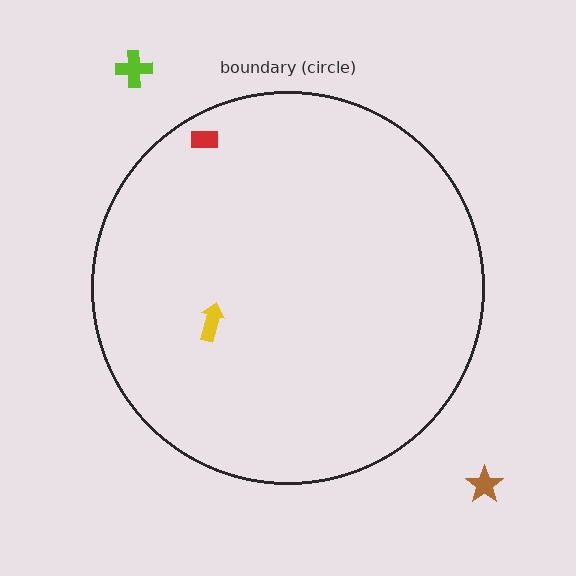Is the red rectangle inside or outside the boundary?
Inside.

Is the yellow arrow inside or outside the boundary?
Inside.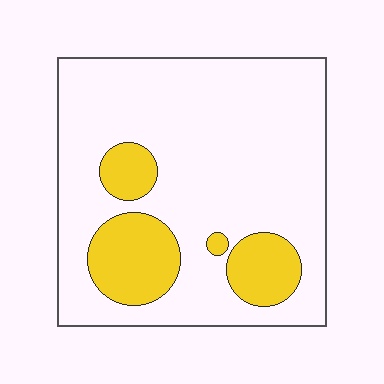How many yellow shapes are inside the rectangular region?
4.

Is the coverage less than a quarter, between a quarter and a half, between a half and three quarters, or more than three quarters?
Less than a quarter.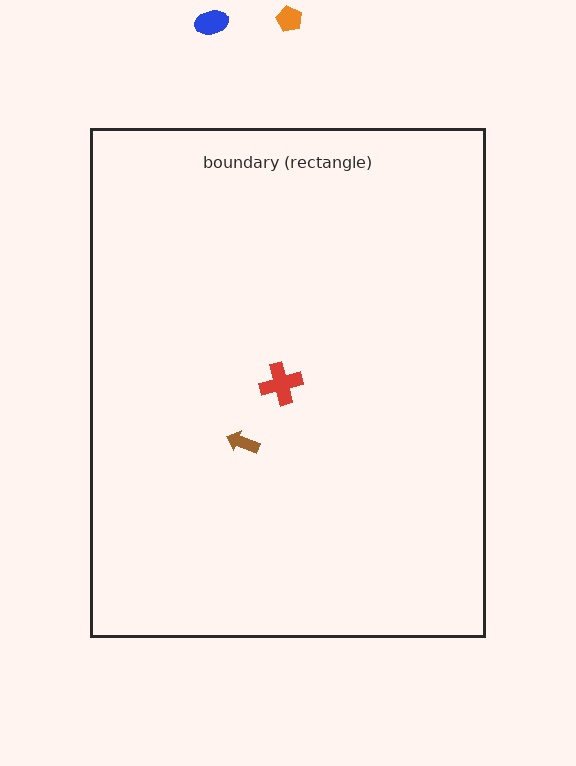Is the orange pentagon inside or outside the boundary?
Outside.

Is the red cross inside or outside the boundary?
Inside.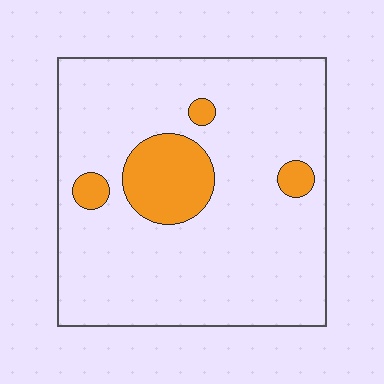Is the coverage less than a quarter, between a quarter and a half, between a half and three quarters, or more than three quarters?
Less than a quarter.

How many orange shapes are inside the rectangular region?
4.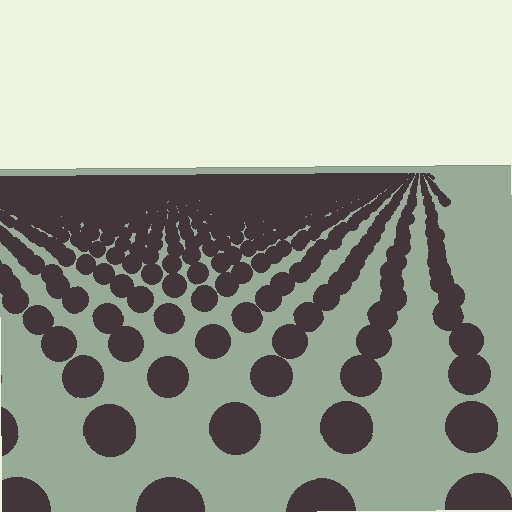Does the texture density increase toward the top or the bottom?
Density increases toward the top.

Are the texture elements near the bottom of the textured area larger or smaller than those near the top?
Larger. Near the bottom, elements are closer to the viewer and appear at a bigger on-screen size.